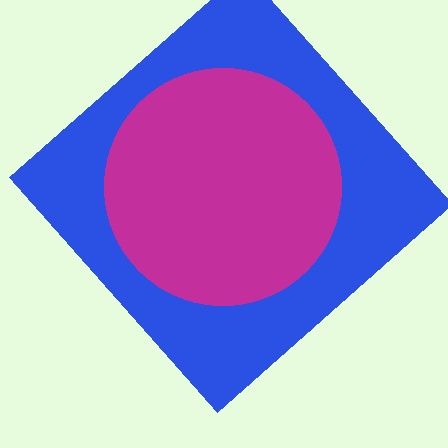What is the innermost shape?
The magenta circle.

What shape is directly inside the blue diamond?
The magenta circle.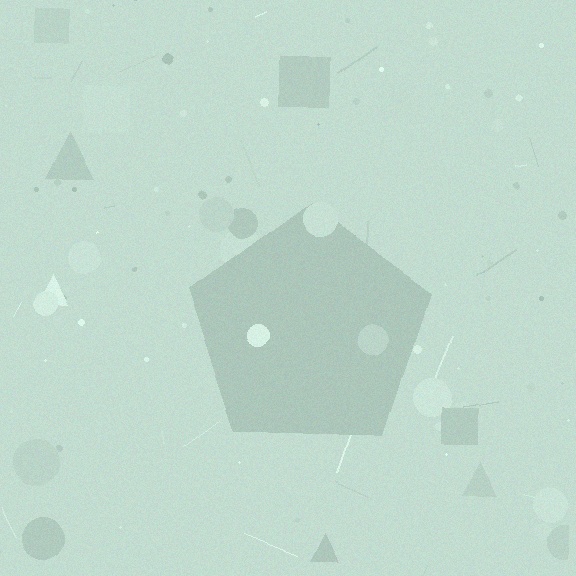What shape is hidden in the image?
A pentagon is hidden in the image.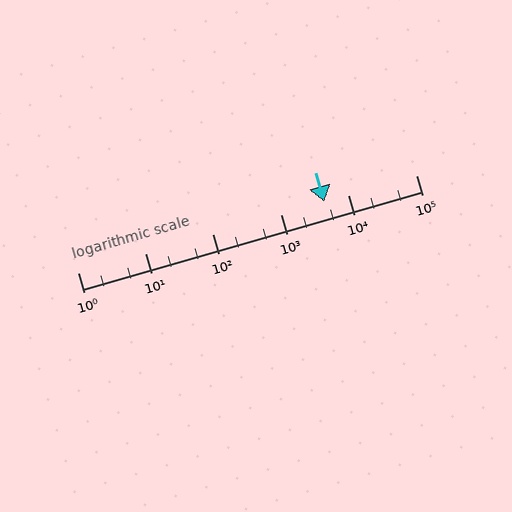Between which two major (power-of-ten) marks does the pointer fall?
The pointer is between 1000 and 10000.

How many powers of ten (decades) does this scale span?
The scale spans 5 decades, from 1 to 100000.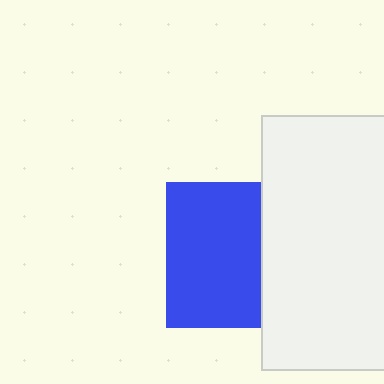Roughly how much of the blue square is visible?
Most of it is visible (roughly 66%).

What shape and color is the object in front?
The object in front is a white rectangle.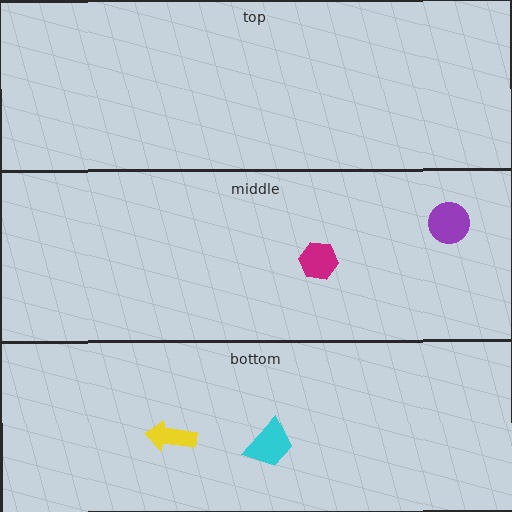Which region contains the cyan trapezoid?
The bottom region.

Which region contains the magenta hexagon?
The middle region.